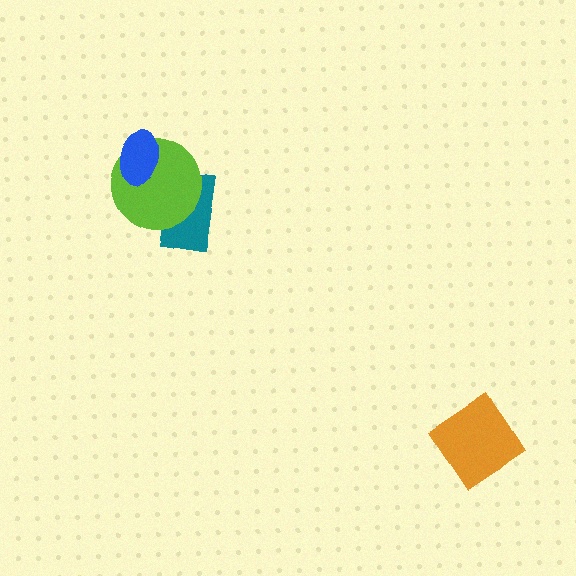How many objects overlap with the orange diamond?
0 objects overlap with the orange diamond.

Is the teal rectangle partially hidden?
Yes, it is partially covered by another shape.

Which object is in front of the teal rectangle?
The lime circle is in front of the teal rectangle.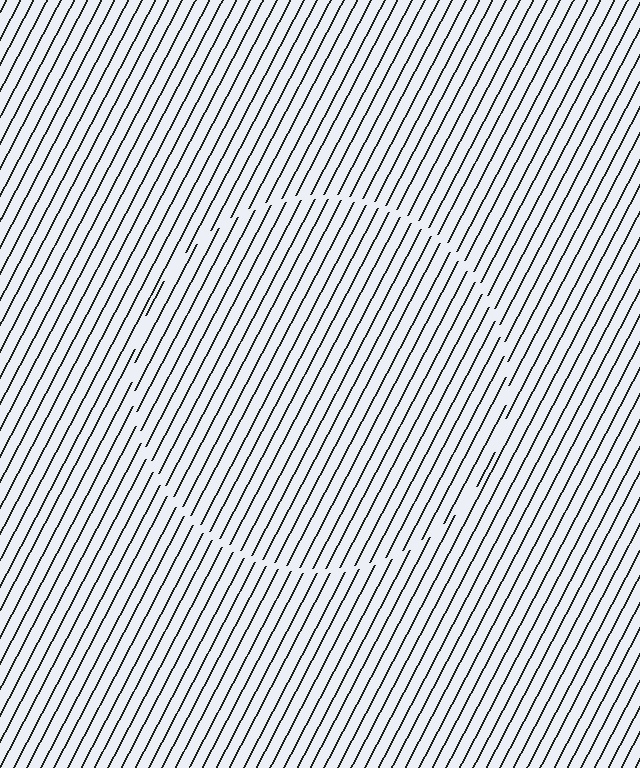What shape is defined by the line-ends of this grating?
An illusory circle. The interior of the shape contains the same grating, shifted by half a period — the contour is defined by the phase discontinuity where line-ends from the inner and outer gratings abut.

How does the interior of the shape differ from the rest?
The interior of the shape contains the same grating, shifted by half a period — the contour is defined by the phase discontinuity where line-ends from the inner and outer gratings abut.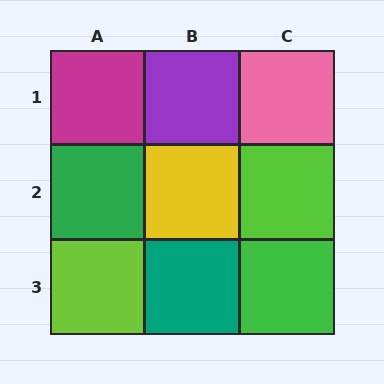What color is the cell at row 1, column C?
Pink.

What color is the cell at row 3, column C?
Green.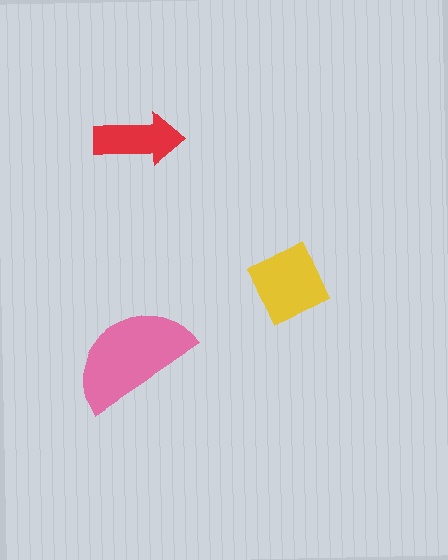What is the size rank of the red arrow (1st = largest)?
3rd.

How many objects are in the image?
There are 3 objects in the image.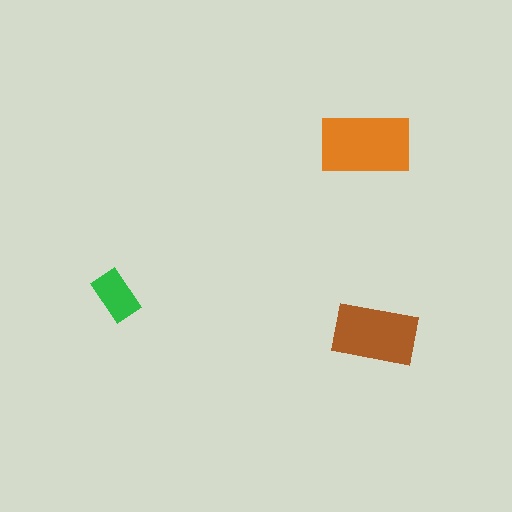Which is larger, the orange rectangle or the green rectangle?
The orange one.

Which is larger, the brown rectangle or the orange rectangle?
The orange one.